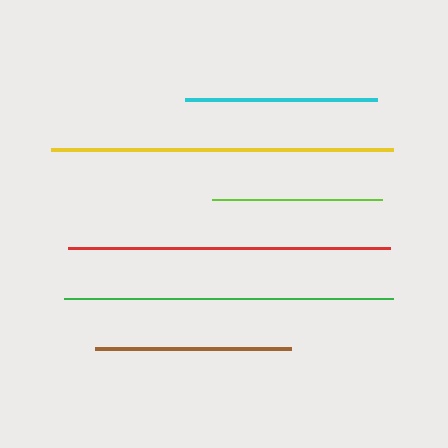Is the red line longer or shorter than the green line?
The green line is longer than the red line.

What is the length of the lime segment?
The lime segment is approximately 170 pixels long.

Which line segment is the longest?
The yellow line is the longest at approximately 343 pixels.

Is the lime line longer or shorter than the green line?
The green line is longer than the lime line.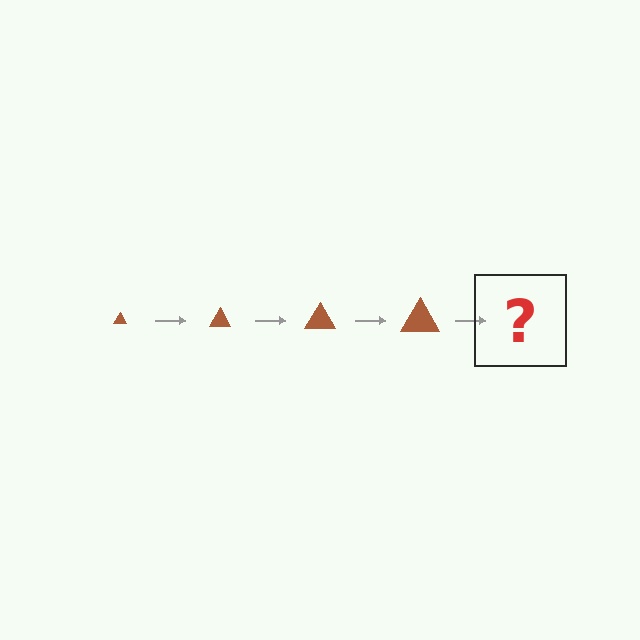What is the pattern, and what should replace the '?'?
The pattern is that the triangle gets progressively larger each step. The '?' should be a brown triangle, larger than the previous one.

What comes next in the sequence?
The next element should be a brown triangle, larger than the previous one.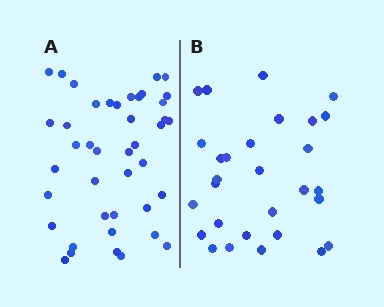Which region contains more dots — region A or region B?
Region A (the left region) has more dots.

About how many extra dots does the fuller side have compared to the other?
Region A has approximately 15 more dots than region B.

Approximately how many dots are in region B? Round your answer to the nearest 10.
About 30 dots. (The exact count is 29, which rounds to 30.)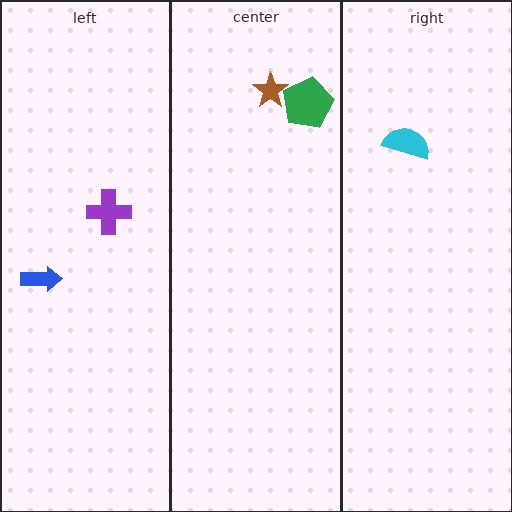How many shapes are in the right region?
1.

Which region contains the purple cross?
The left region.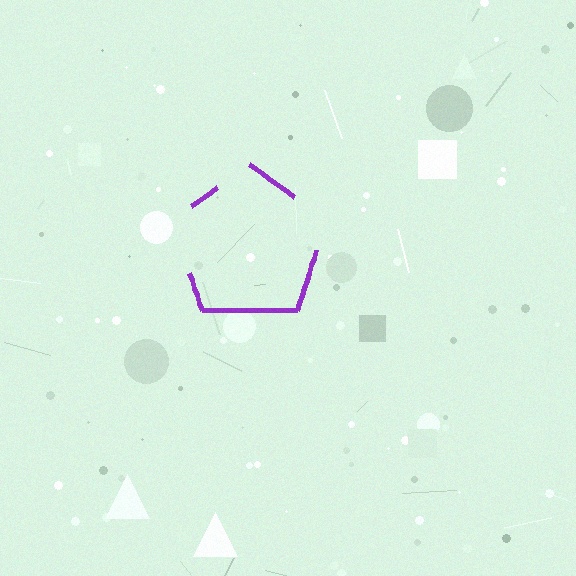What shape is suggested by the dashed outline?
The dashed outline suggests a pentagon.